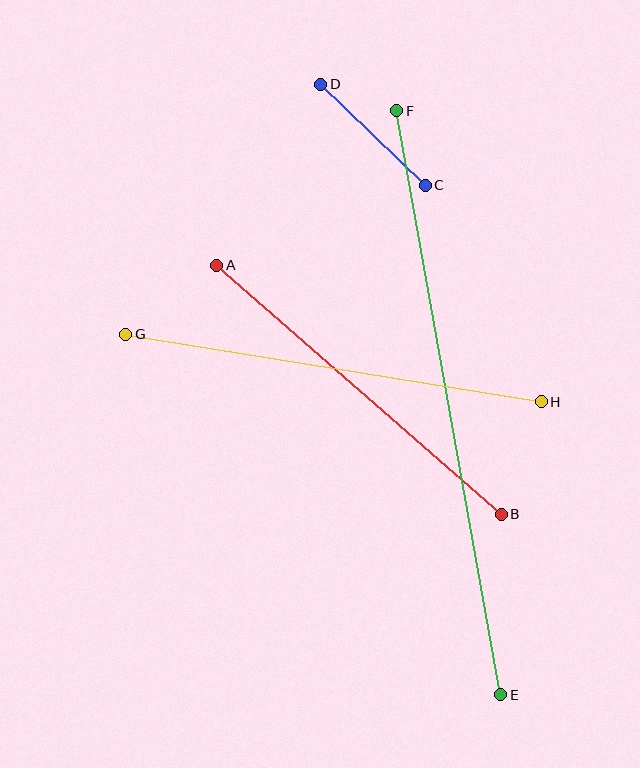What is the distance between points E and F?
The distance is approximately 594 pixels.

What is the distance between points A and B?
The distance is approximately 378 pixels.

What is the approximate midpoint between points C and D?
The midpoint is at approximately (373, 135) pixels.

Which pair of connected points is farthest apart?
Points E and F are farthest apart.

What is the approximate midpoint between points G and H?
The midpoint is at approximately (333, 368) pixels.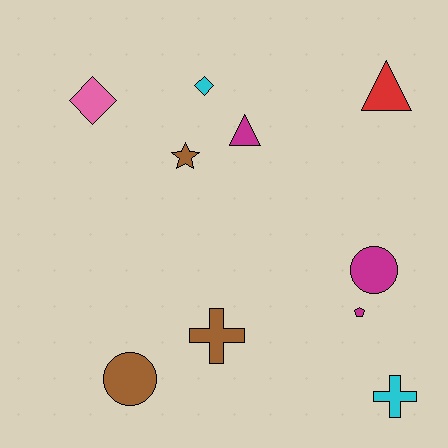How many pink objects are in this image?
There is 1 pink object.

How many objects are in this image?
There are 10 objects.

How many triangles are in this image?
There are 2 triangles.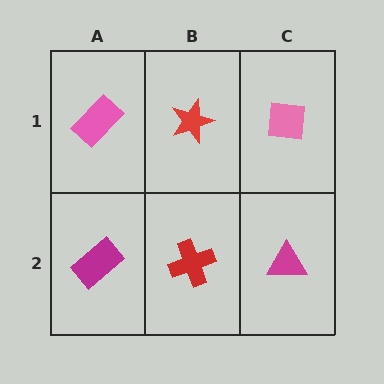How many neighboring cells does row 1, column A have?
2.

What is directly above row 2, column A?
A pink rectangle.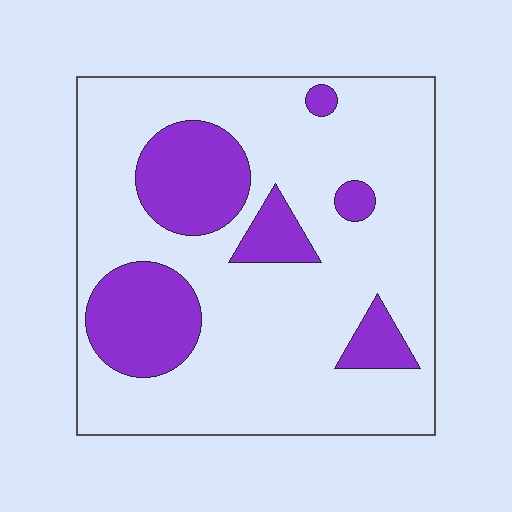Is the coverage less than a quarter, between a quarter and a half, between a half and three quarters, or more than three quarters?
Less than a quarter.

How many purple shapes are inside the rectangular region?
6.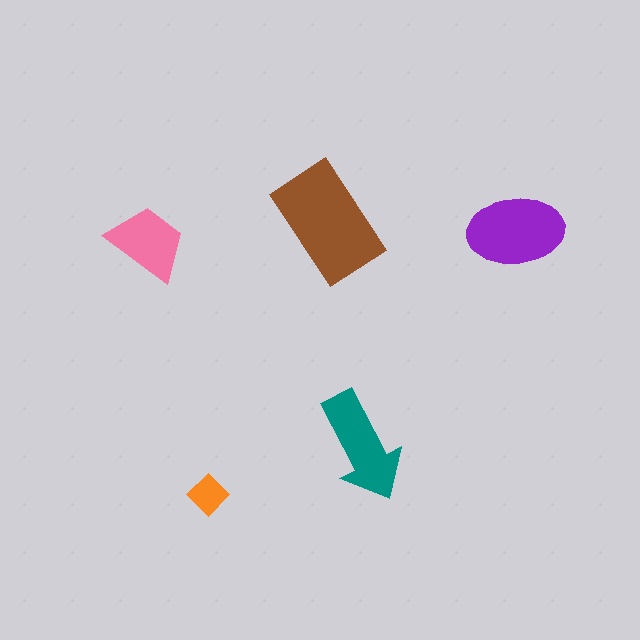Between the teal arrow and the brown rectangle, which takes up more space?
The brown rectangle.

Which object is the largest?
The brown rectangle.